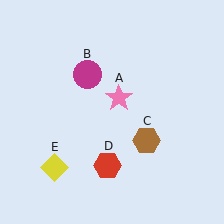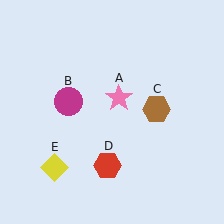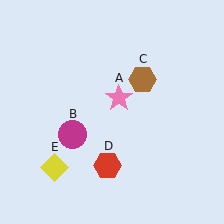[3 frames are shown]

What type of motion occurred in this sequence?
The magenta circle (object B), brown hexagon (object C) rotated counterclockwise around the center of the scene.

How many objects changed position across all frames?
2 objects changed position: magenta circle (object B), brown hexagon (object C).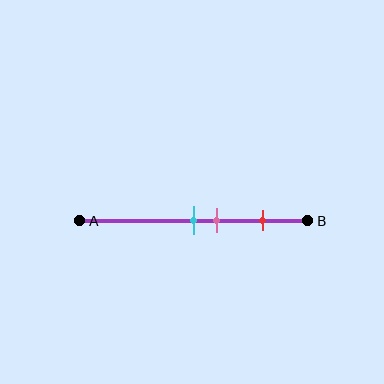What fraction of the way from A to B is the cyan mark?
The cyan mark is approximately 50% (0.5) of the way from A to B.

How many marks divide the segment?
There are 3 marks dividing the segment.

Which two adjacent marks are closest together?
The cyan and pink marks are the closest adjacent pair.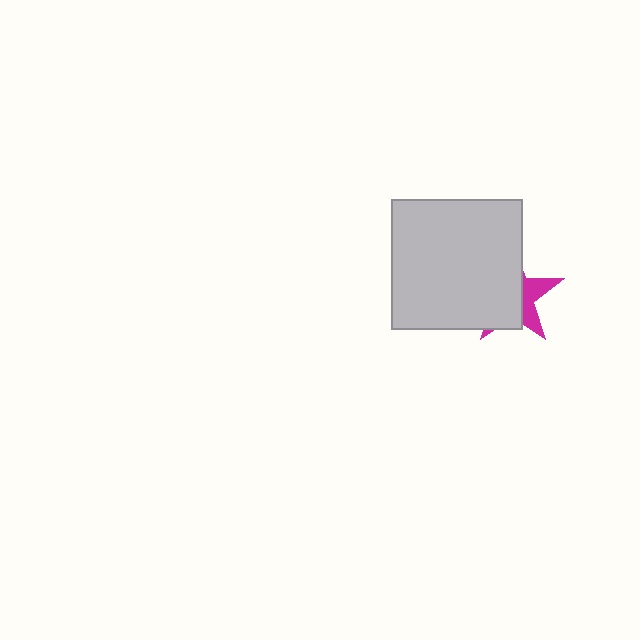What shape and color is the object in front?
The object in front is a light gray square.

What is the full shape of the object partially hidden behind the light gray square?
The partially hidden object is a magenta star.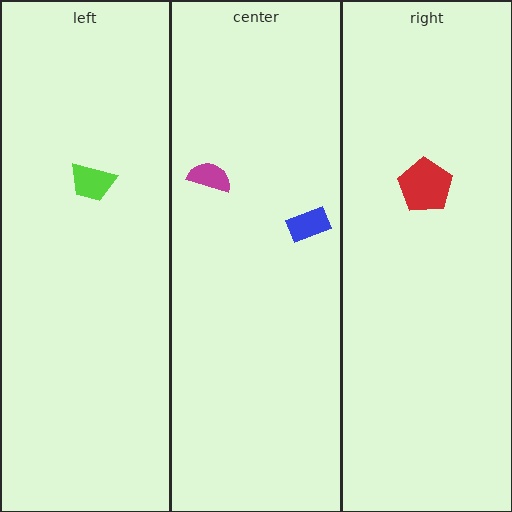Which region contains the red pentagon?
The right region.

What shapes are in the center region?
The blue rectangle, the magenta semicircle.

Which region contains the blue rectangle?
The center region.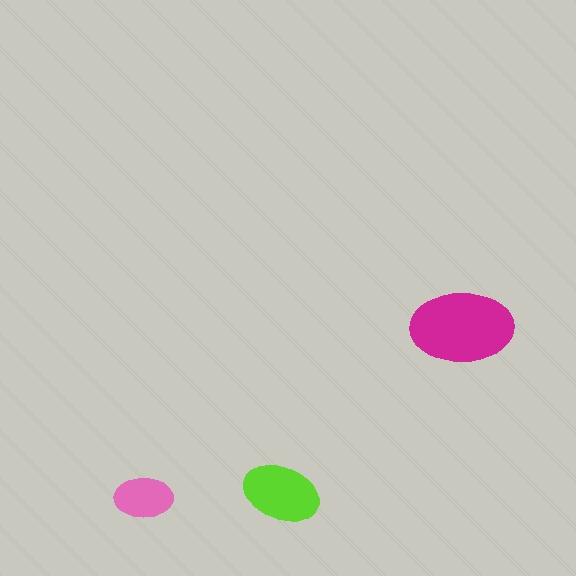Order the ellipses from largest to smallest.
the magenta one, the lime one, the pink one.